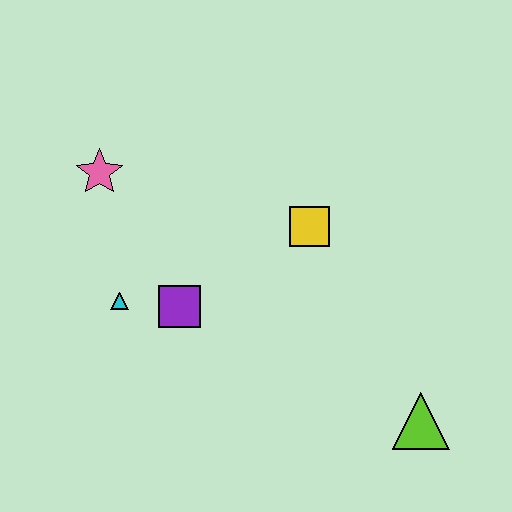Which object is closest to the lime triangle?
The yellow square is closest to the lime triangle.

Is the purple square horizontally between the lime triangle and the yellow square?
No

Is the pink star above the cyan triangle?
Yes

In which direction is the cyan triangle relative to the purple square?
The cyan triangle is to the left of the purple square.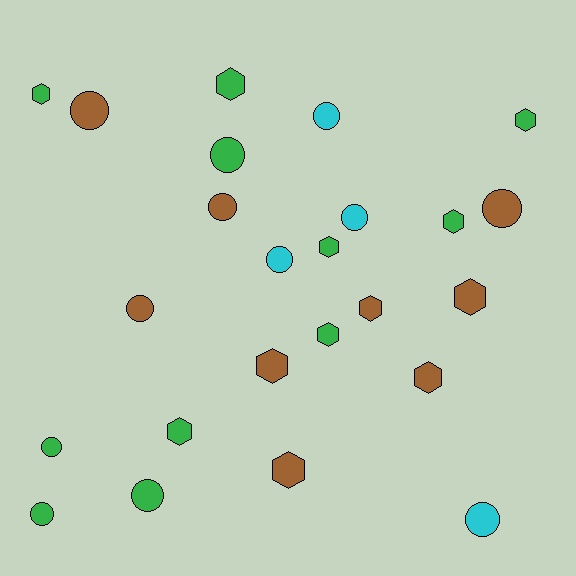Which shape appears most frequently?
Hexagon, with 12 objects.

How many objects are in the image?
There are 24 objects.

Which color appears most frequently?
Green, with 11 objects.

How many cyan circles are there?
There are 4 cyan circles.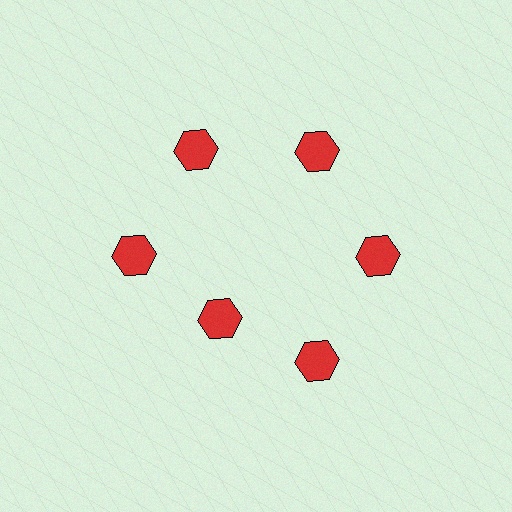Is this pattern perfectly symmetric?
No. The 6 red hexagons are arranged in a ring, but one element near the 7 o'clock position is pulled inward toward the center, breaking the 6-fold rotational symmetry.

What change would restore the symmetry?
The symmetry would be restored by moving it outward, back onto the ring so that all 6 hexagons sit at equal angles and equal distance from the center.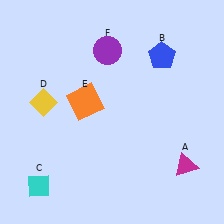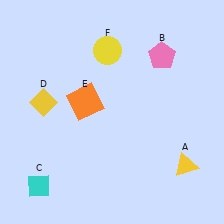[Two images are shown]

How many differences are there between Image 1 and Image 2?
There are 3 differences between the two images.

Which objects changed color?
A changed from magenta to yellow. B changed from blue to pink. F changed from purple to yellow.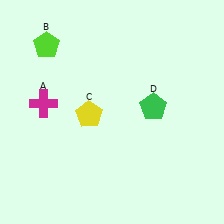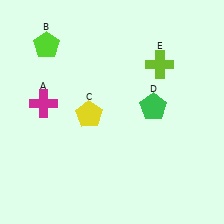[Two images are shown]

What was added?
A lime cross (E) was added in Image 2.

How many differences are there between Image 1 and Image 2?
There is 1 difference between the two images.